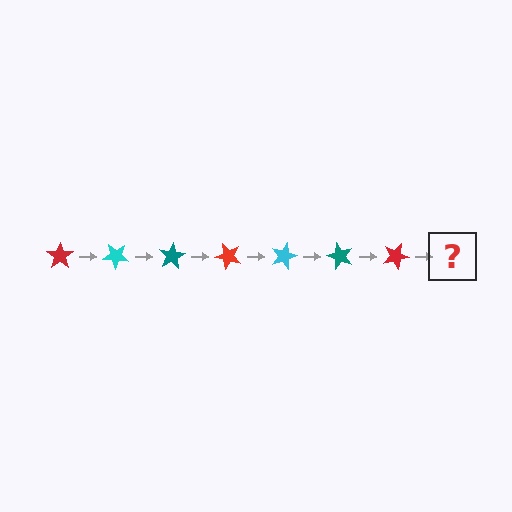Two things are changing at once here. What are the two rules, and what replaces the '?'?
The two rules are that it rotates 40 degrees each step and the color cycles through red, cyan, and teal. The '?' should be a cyan star, rotated 280 degrees from the start.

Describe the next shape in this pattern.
It should be a cyan star, rotated 280 degrees from the start.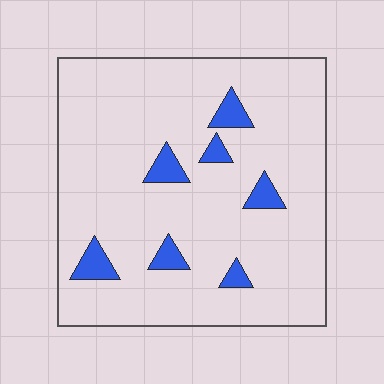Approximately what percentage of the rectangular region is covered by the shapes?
Approximately 10%.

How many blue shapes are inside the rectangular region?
7.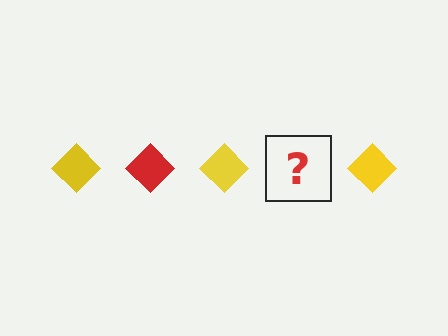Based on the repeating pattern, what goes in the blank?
The blank should be a red diamond.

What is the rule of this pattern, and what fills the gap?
The rule is that the pattern cycles through yellow, red diamonds. The gap should be filled with a red diamond.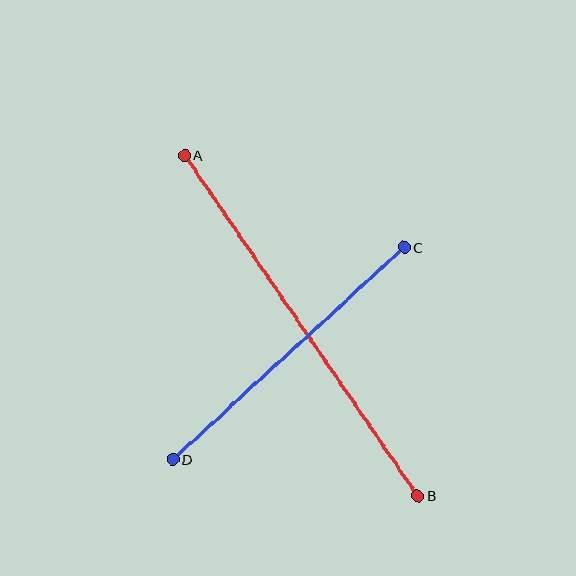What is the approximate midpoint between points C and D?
The midpoint is at approximately (289, 353) pixels.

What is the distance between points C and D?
The distance is approximately 314 pixels.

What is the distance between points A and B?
The distance is approximately 413 pixels.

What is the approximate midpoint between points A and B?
The midpoint is at approximately (301, 326) pixels.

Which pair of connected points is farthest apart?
Points A and B are farthest apart.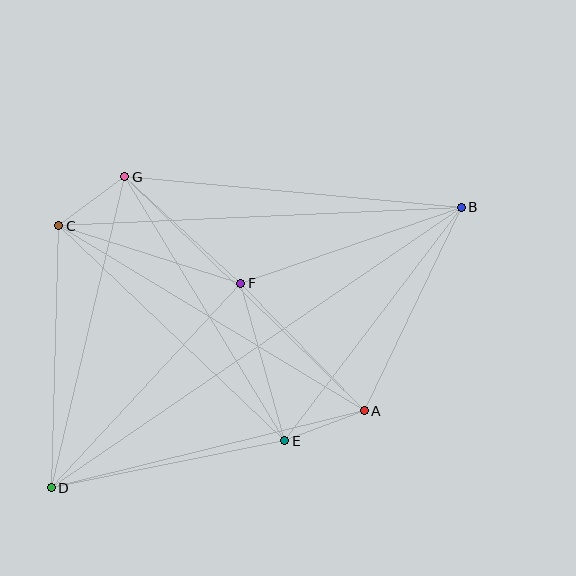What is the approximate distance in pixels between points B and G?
The distance between B and G is approximately 338 pixels.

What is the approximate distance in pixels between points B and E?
The distance between B and E is approximately 293 pixels.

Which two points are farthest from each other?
Points B and D are farthest from each other.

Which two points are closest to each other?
Points C and G are closest to each other.